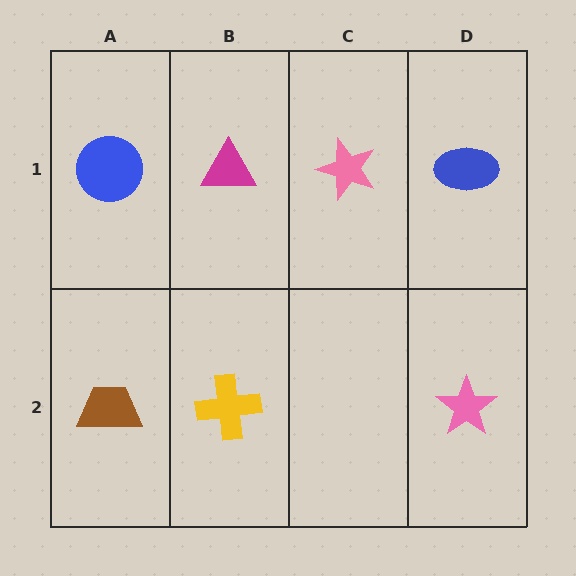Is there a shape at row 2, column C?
No, that cell is empty.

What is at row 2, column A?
A brown trapezoid.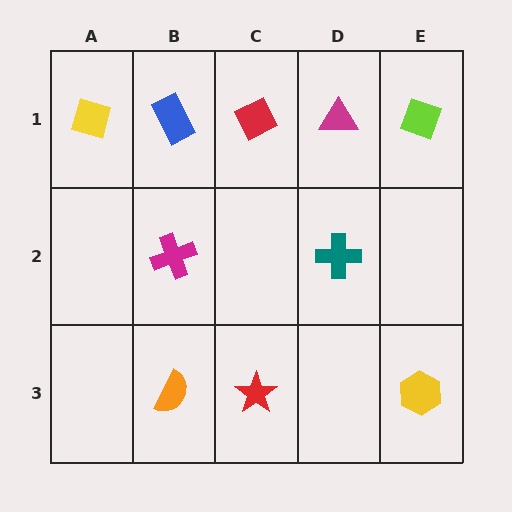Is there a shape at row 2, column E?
No, that cell is empty.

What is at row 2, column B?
A magenta cross.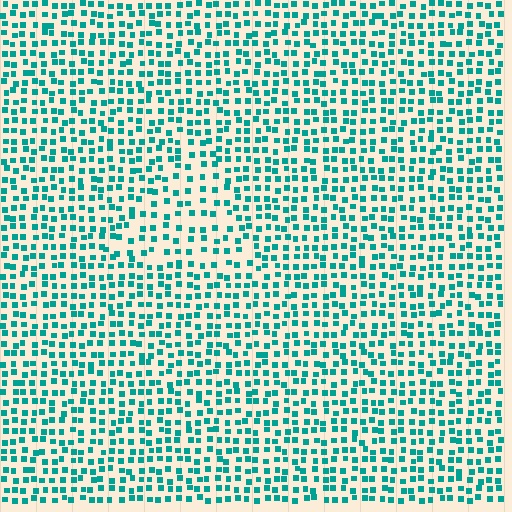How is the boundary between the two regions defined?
The boundary is defined by a change in element density (approximately 1.6x ratio). All elements are the same color, size, and shape.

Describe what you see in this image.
The image contains small teal elements arranged at two different densities. A triangle-shaped region is visible where the elements are less densely packed than the surrounding area.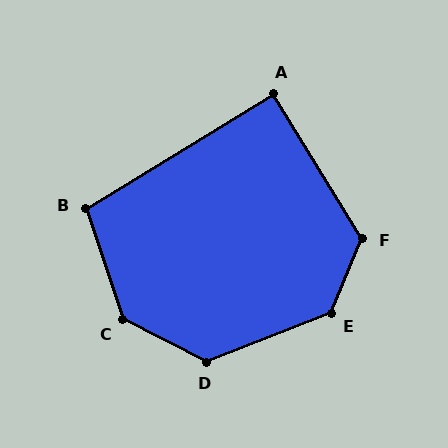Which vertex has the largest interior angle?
C, at approximately 135 degrees.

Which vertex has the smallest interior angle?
A, at approximately 90 degrees.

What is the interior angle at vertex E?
Approximately 135 degrees (obtuse).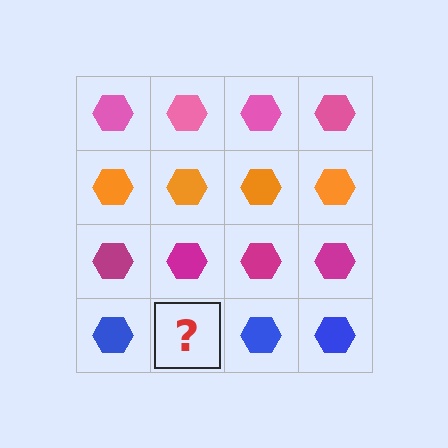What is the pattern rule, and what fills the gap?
The rule is that each row has a consistent color. The gap should be filled with a blue hexagon.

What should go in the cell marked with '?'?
The missing cell should contain a blue hexagon.